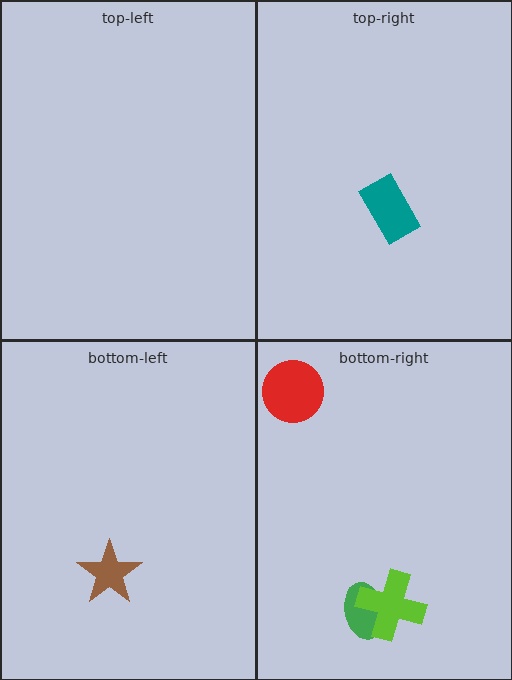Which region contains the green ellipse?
The bottom-right region.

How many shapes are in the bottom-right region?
3.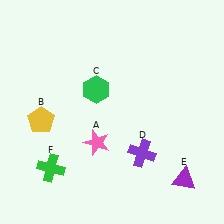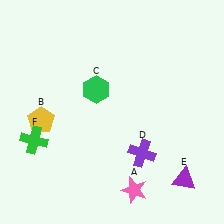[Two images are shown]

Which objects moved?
The objects that moved are: the pink star (A), the green cross (F).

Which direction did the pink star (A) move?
The pink star (A) moved down.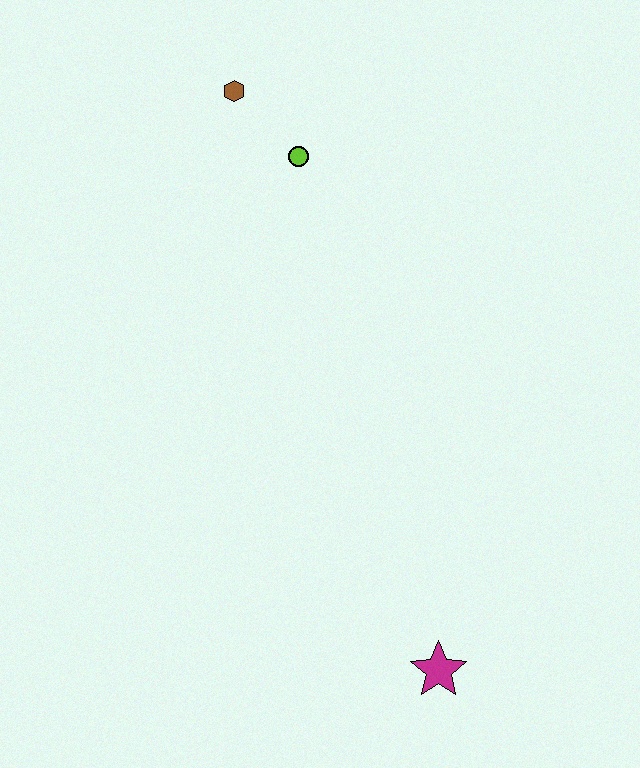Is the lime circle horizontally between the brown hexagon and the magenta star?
Yes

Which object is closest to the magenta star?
The lime circle is closest to the magenta star.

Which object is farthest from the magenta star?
The brown hexagon is farthest from the magenta star.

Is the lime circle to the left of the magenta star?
Yes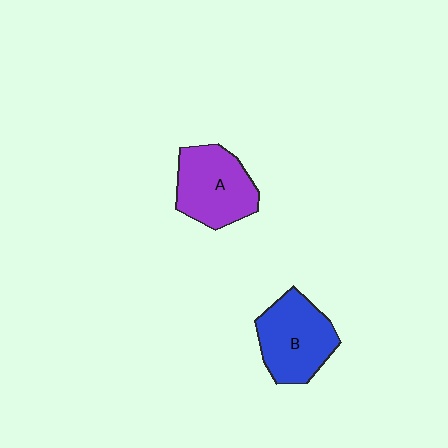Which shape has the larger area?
Shape B (blue).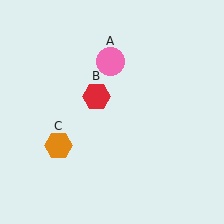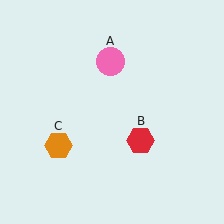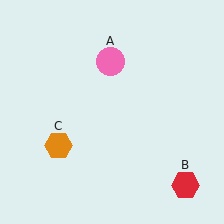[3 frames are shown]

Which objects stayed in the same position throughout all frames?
Pink circle (object A) and orange hexagon (object C) remained stationary.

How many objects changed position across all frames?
1 object changed position: red hexagon (object B).